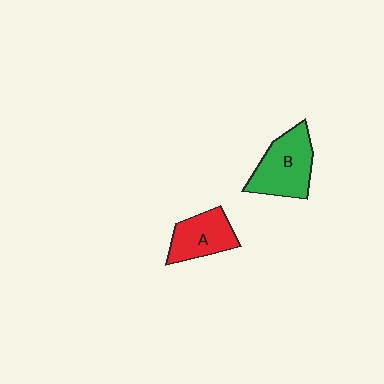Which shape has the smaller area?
Shape A (red).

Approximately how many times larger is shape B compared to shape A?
Approximately 1.3 times.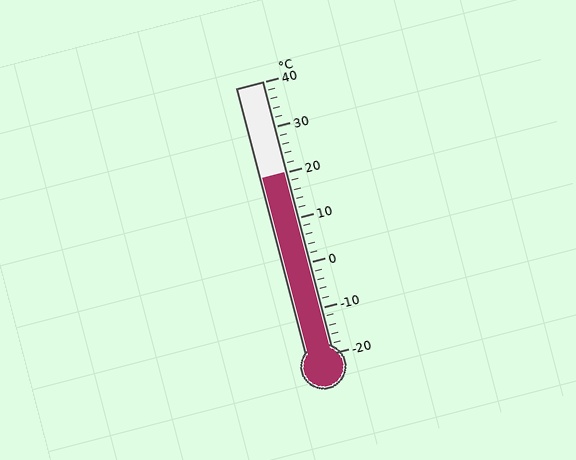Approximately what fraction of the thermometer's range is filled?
The thermometer is filled to approximately 65% of its range.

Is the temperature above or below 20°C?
The temperature is at 20°C.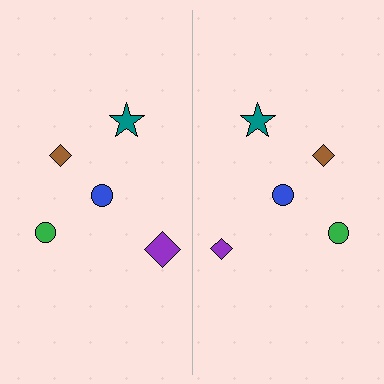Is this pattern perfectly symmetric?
No, the pattern is not perfectly symmetric. The purple diamond on the right side has a different size than its mirror counterpart.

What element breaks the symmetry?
The purple diamond on the right side has a different size than its mirror counterpart.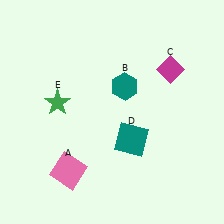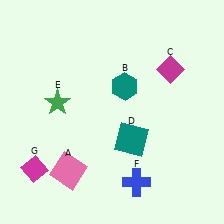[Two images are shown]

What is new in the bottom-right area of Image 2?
A blue cross (F) was added in the bottom-right area of Image 2.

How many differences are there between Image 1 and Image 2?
There are 2 differences between the two images.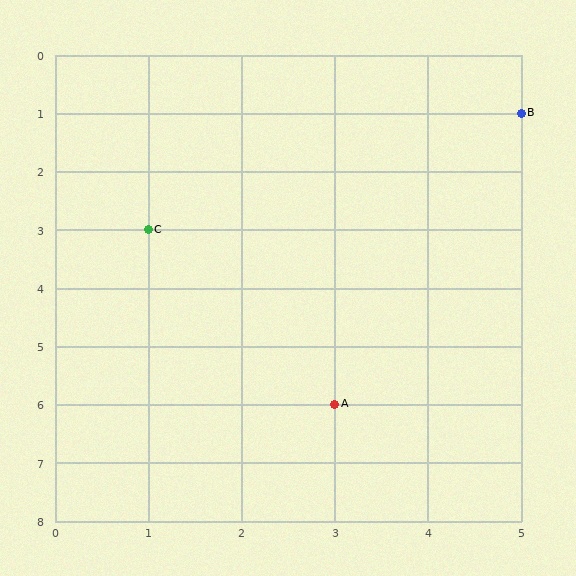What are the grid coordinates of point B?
Point B is at grid coordinates (5, 1).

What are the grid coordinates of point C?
Point C is at grid coordinates (1, 3).